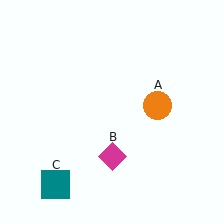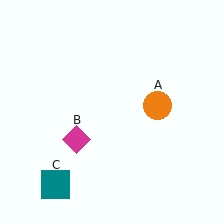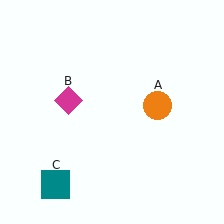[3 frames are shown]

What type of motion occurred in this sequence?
The magenta diamond (object B) rotated clockwise around the center of the scene.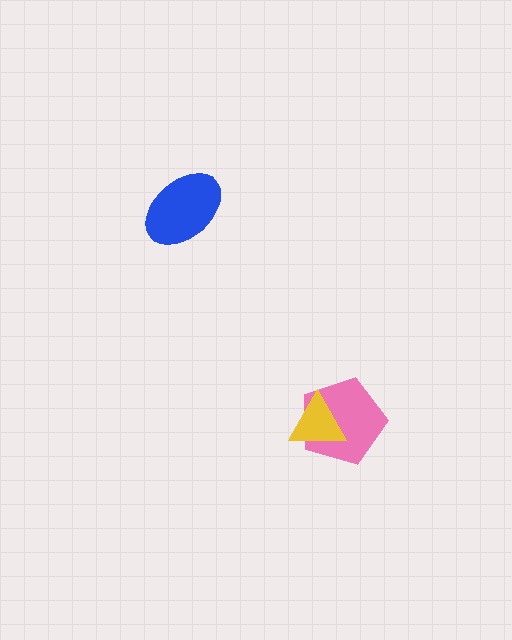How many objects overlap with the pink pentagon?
1 object overlaps with the pink pentagon.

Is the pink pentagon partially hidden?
Yes, it is partially covered by another shape.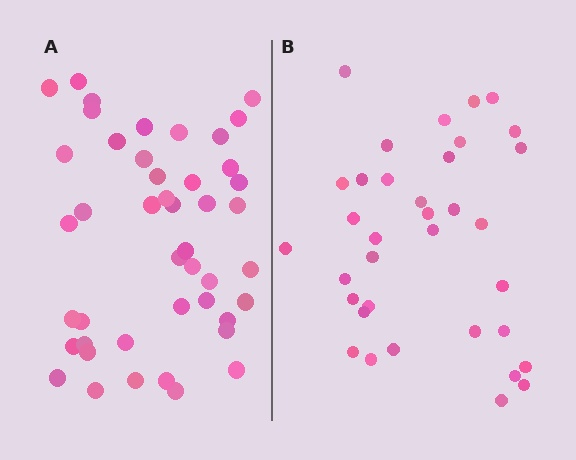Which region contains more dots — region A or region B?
Region A (the left region) has more dots.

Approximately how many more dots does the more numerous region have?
Region A has roughly 10 or so more dots than region B.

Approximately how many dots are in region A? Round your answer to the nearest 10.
About 40 dots. (The exact count is 45, which rounds to 40.)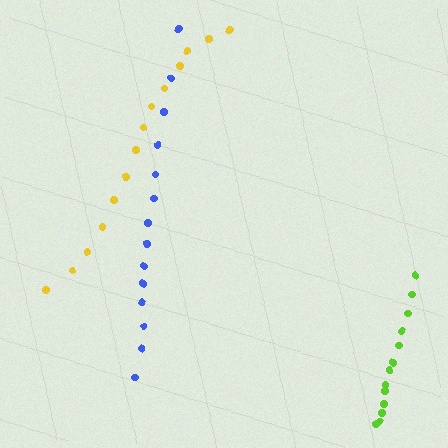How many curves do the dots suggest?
There are 3 distinct paths.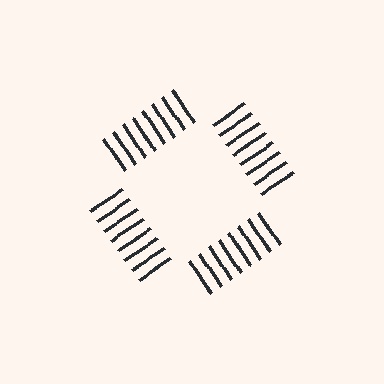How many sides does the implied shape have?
4 sides — the line-ends trace a square.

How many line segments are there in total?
32 — 8 along each of the 4 edges.